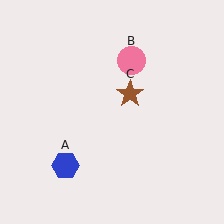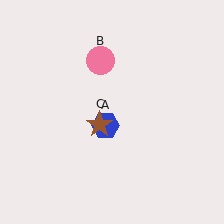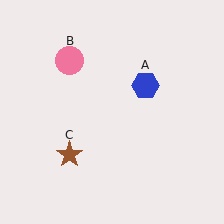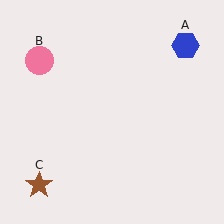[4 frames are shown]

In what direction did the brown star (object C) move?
The brown star (object C) moved down and to the left.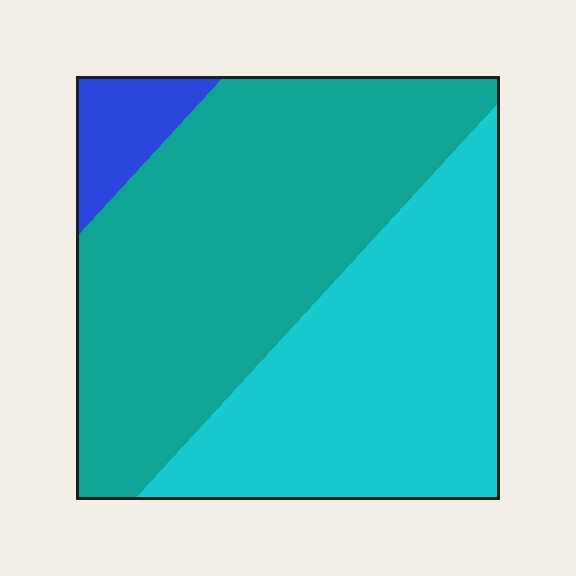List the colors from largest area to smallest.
From largest to smallest: teal, cyan, blue.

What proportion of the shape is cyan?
Cyan takes up about two fifths (2/5) of the shape.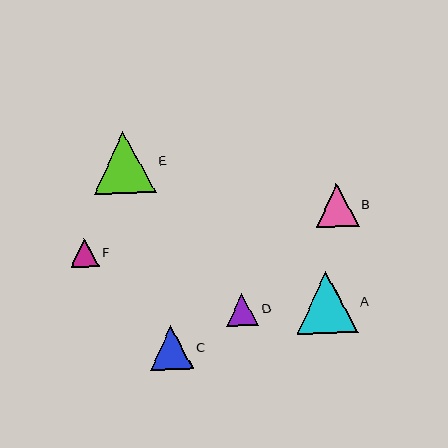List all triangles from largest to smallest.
From largest to smallest: E, A, C, B, D, F.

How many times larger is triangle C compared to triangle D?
Triangle C is approximately 1.4 times the size of triangle D.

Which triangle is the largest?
Triangle E is the largest with a size of approximately 62 pixels.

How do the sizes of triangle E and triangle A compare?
Triangle E and triangle A are approximately the same size.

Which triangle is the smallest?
Triangle F is the smallest with a size of approximately 29 pixels.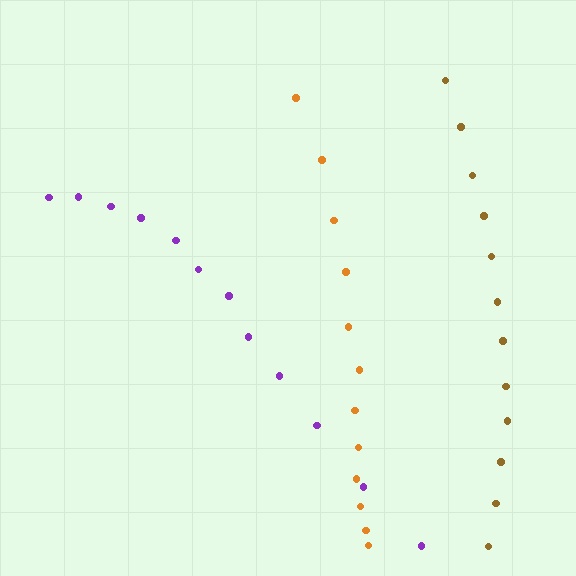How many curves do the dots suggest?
There are 3 distinct paths.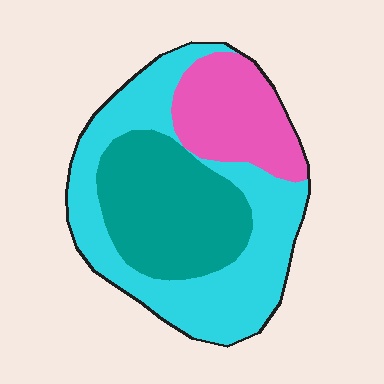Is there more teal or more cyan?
Cyan.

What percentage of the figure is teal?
Teal covers about 30% of the figure.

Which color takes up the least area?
Pink, at roughly 20%.